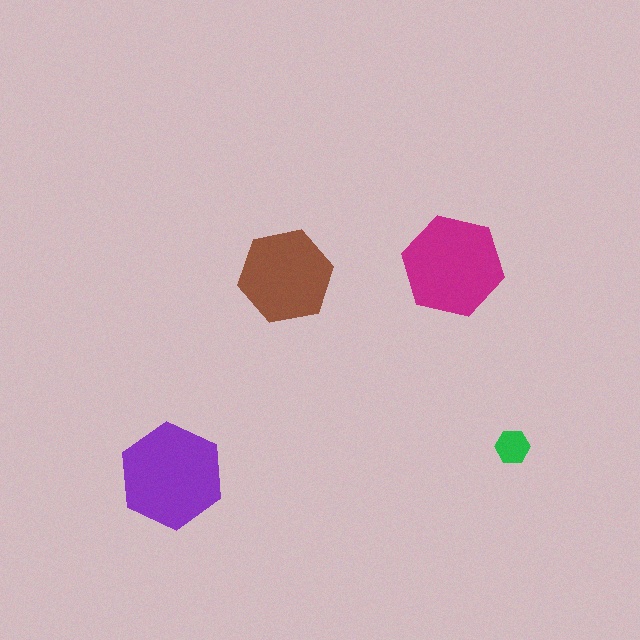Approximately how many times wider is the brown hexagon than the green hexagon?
About 2.5 times wider.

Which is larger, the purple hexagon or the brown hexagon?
The purple one.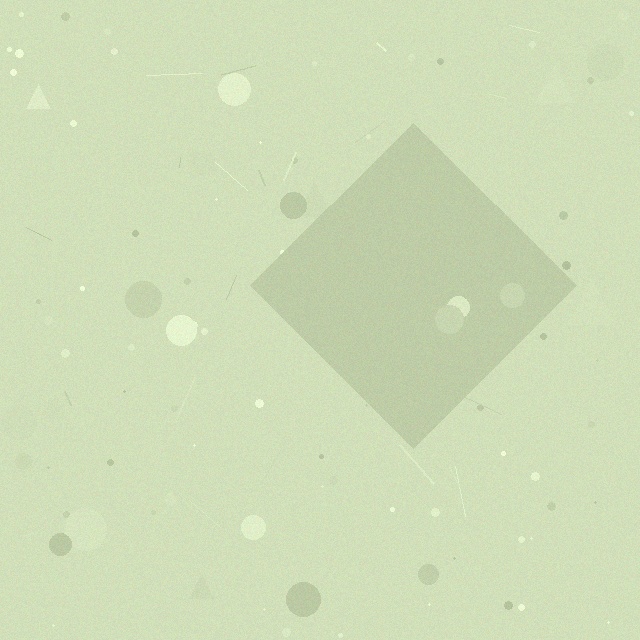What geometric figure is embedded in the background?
A diamond is embedded in the background.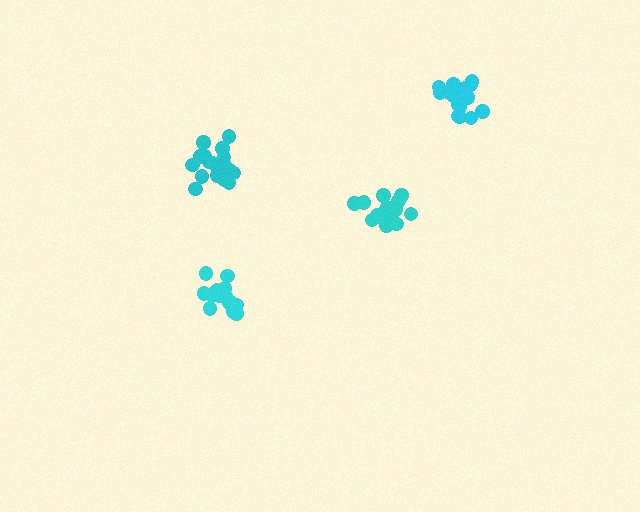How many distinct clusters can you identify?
There are 4 distinct clusters.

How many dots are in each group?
Group 1: 18 dots, Group 2: 21 dots, Group 3: 15 dots, Group 4: 19 dots (73 total).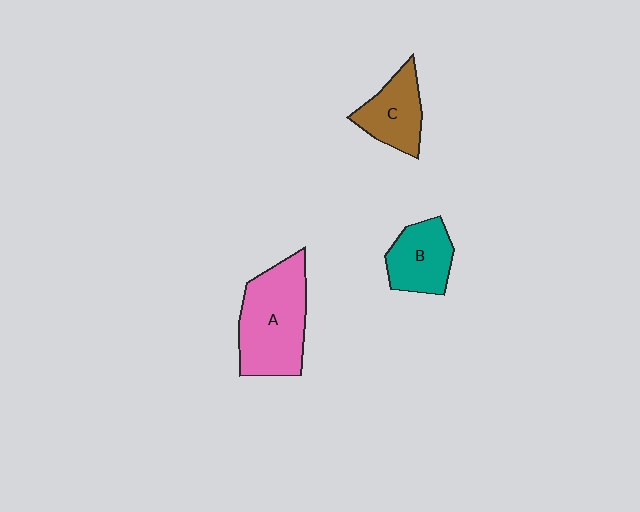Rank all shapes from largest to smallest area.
From largest to smallest: A (pink), B (teal), C (brown).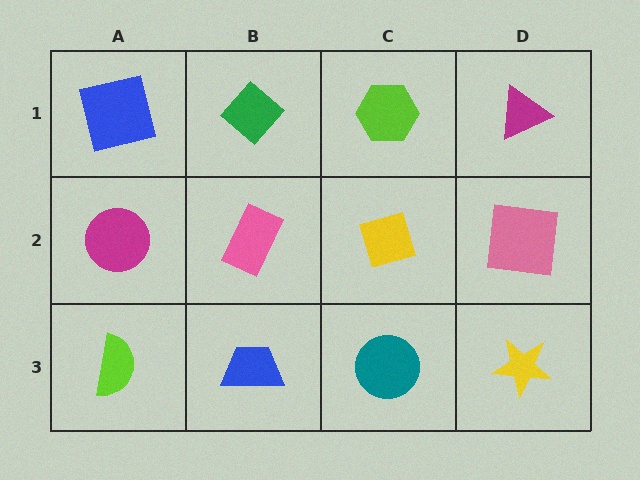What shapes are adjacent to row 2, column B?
A green diamond (row 1, column B), a blue trapezoid (row 3, column B), a magenta circle (row 2, column A), a yellow diamond (row 2, column C).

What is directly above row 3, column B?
A pink rectangle.